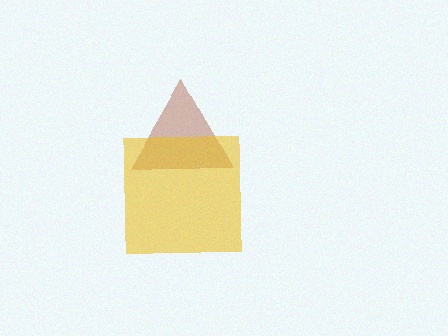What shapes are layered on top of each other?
The layered shapes are: a brown triangle, a yellow square.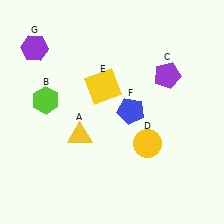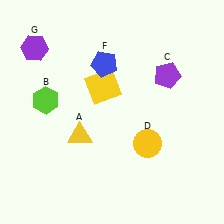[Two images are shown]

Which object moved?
The blue pentagon (F) moved up.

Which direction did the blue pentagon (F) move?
The blue pentagon (F) moved up.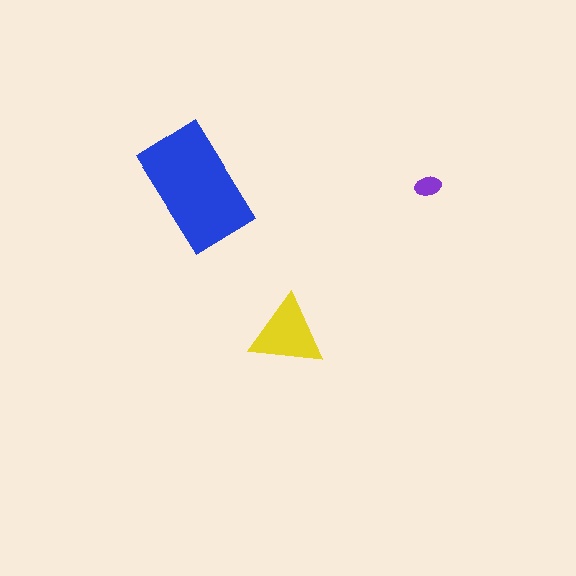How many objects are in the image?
There are 3 objects in the image.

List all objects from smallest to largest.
The purple ellipse, the yellow triangle, the blue rectangle.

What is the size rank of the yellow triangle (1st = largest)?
2nd.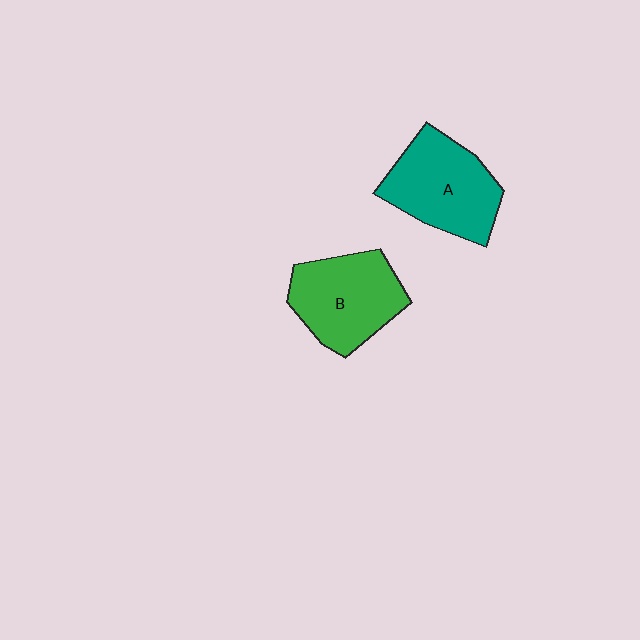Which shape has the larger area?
Shape A (teal).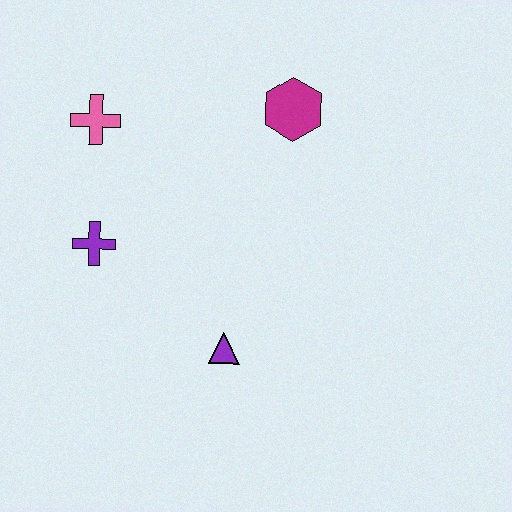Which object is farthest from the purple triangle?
The pink cross is farthest from the purple triangle.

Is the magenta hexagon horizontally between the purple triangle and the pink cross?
No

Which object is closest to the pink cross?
The purple cross is closest to the pink cross.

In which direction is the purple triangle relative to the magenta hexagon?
The purple triangle is below the magenta hexagon.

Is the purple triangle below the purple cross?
Yes